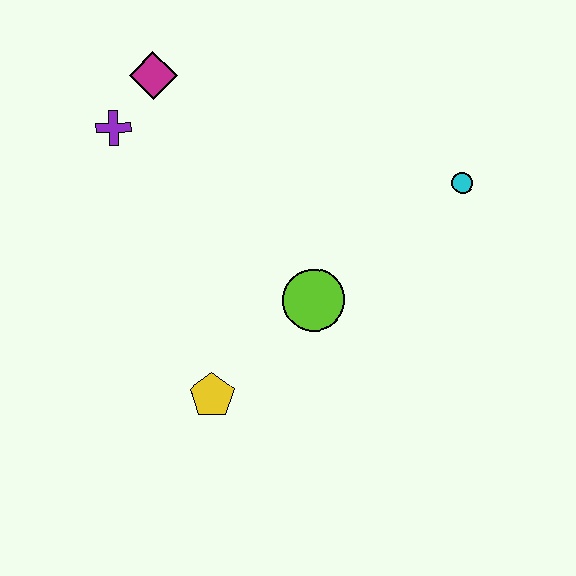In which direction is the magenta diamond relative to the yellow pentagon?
The magenta diamond is above the yellow pentagon.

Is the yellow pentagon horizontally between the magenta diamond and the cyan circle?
Yes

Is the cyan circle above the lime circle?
Yes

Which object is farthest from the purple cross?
The cyan circle is farthest from the purple cross.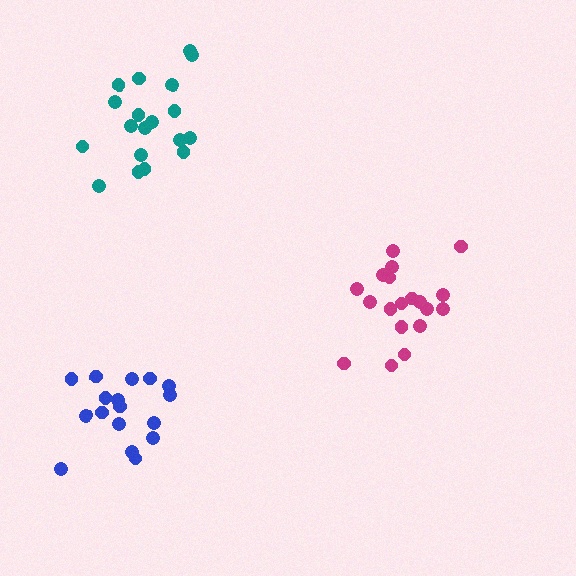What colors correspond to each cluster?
The clusters are colored: teal, magenta, blue.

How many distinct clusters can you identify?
There are 3 distinct clusters.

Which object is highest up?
The teal cluster is topmost.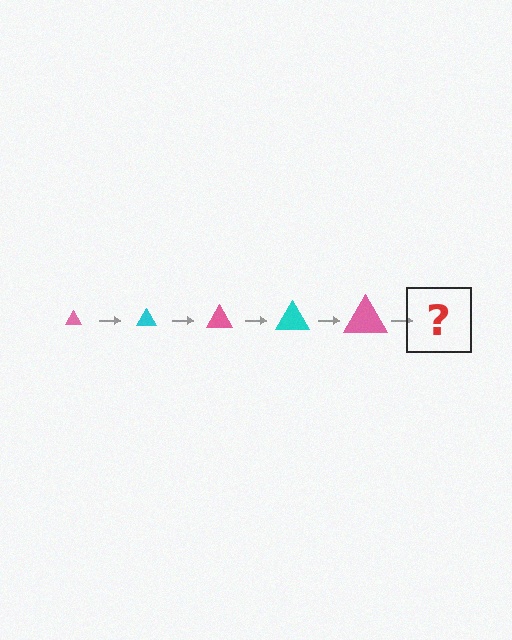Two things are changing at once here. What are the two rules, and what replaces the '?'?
The two rules are that the triangle grows larger each step and the color cycles through pink and cyan. The '?' should be a cyan triangle, larger than the previous one.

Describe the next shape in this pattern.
It should be a cyan triangle, larger than the previous one.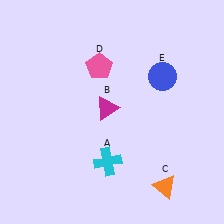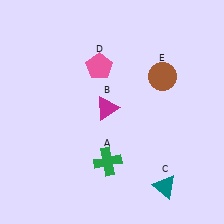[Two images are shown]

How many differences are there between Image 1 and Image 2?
There are 3 differences between the two images.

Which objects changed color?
A changed from cyan to green. C changed from orange to teal. E changed from blue to brown.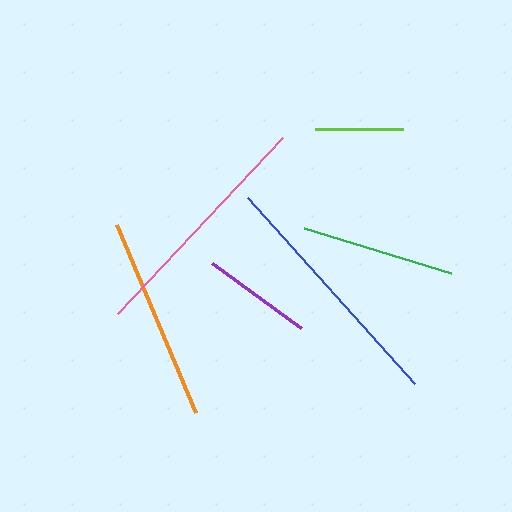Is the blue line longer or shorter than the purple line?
The blue line is longer than the purple line.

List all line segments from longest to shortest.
From longest to shortest: blue, pink, orange, green, purple, lime.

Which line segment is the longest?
The blue line is the longest at approximately 250 pixels.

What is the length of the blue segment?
The blue segment is approximately 250 pixels long.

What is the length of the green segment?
The green segment is approximately 153 pixels long.